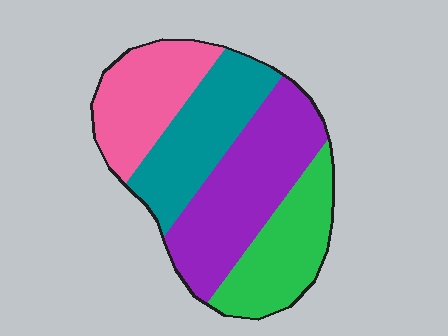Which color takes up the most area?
Purple, at roughly 35%.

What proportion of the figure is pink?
Pink takes up about one fifth (1/5) of the figure.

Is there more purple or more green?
Purple.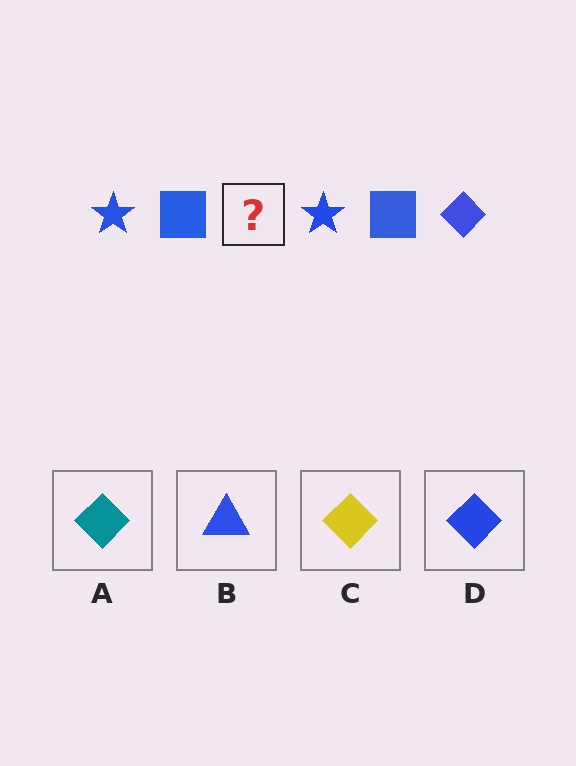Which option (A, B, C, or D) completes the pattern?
D.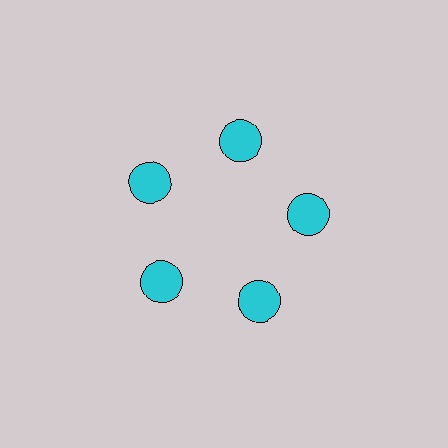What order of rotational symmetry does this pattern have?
This pattern has 5-fold rotational symmetry.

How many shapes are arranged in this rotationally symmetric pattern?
There are 5 shapes, arranged in 5 groups of 1.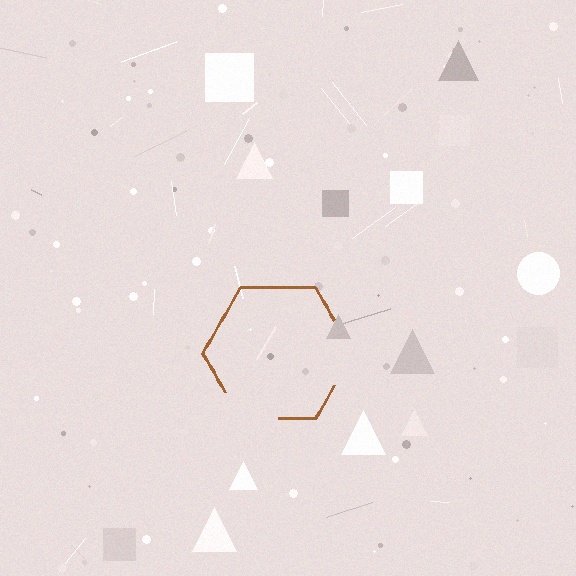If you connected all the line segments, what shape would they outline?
They would outline a hexagon.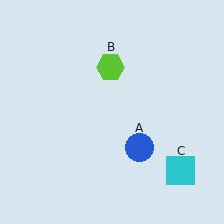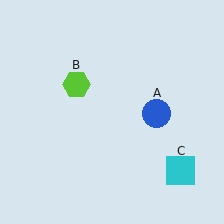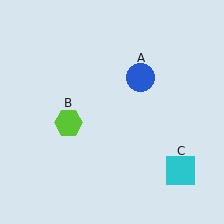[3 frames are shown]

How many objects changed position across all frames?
2 objects changed position: blue circle (object A), lime hexagon (object B).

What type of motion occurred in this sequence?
The blue circle (object A), lime hexagon (object B) rotated counterclockwise around the center of the scene.